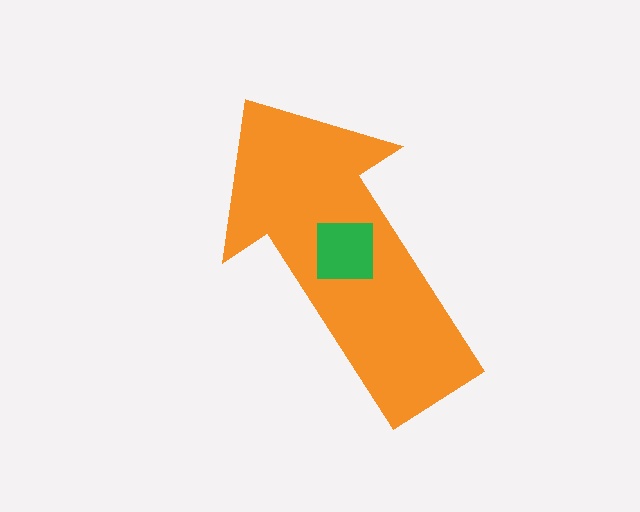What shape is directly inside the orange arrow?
The green square.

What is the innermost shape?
The green square.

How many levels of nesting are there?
2.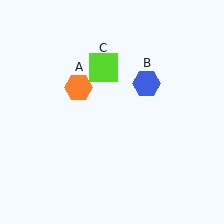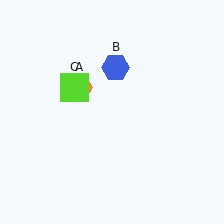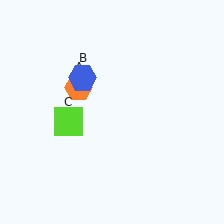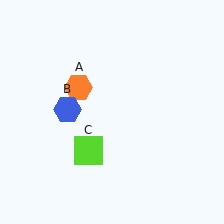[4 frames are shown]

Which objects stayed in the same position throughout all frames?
Orange hexagon (object A) remained stationary.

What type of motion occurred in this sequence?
The blue hexagon (object B), lime square (object C) rotated counterclockwise around the center of the scene.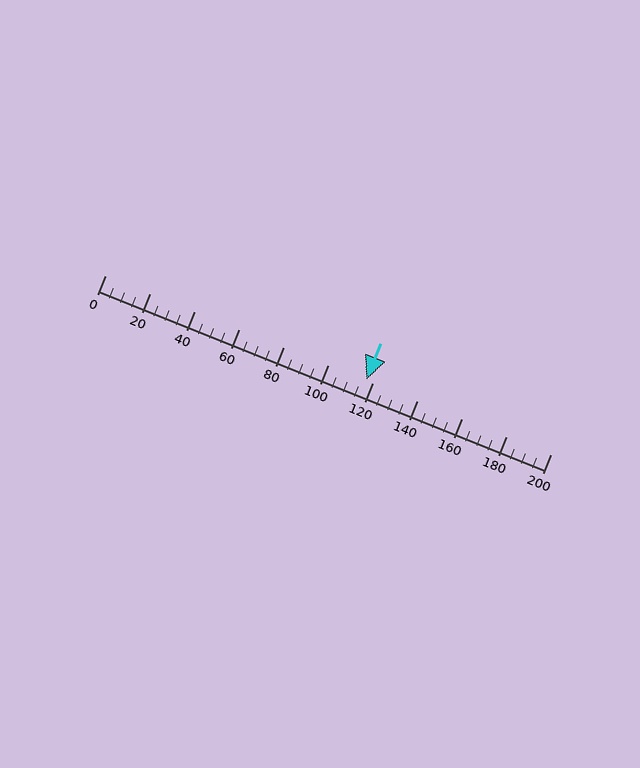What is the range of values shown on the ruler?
The ruler shows values from 0 to 200.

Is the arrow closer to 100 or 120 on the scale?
The arrow is closer to 120.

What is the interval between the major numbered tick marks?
The major tick marks are spaced 20 units apart.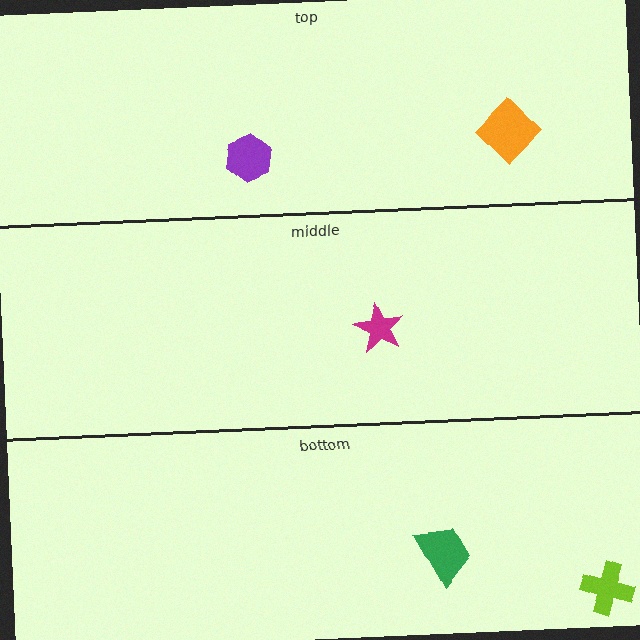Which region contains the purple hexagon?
The top region.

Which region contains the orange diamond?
The top region.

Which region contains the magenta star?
The middle region.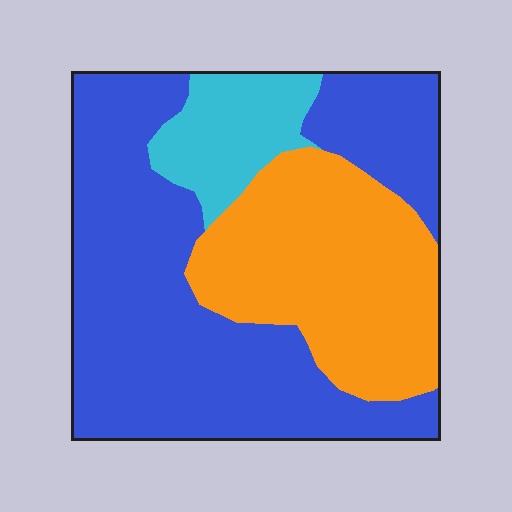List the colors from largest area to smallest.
From largest to smallest: blue, orange, cyan.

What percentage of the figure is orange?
Orange covers around 30% of the figure.